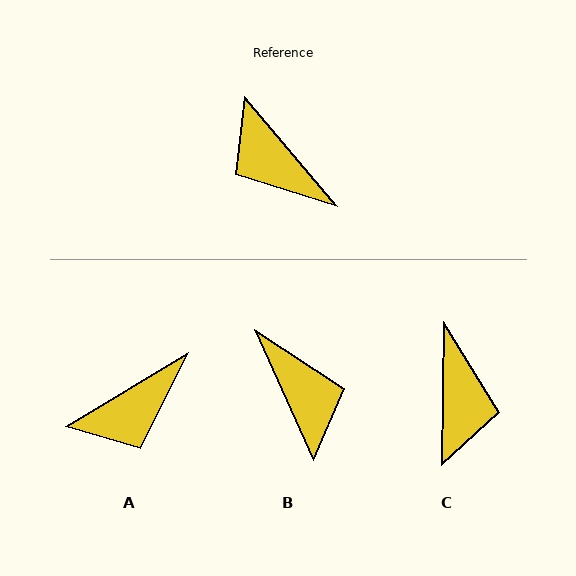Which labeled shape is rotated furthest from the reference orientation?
B, about 164 degrees away.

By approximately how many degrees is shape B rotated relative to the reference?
Approximately 164 degrees counter-clockwise.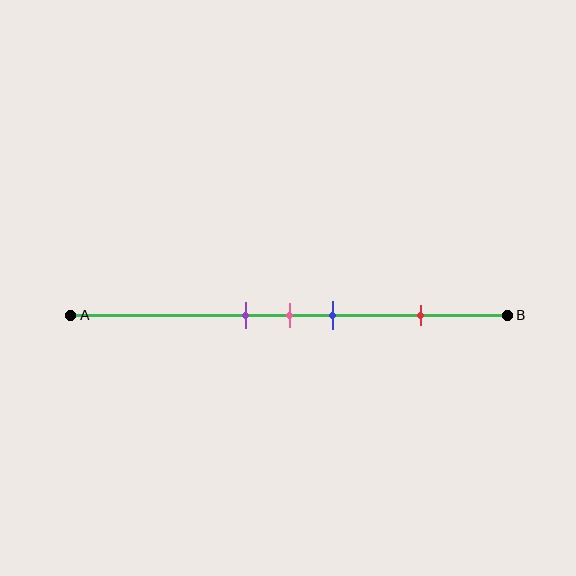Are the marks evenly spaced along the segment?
No, the marks are not evenly spaced.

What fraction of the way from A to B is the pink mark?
The pink mark is approximately 50% (0.5) of the way from A to B.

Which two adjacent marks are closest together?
The purple and pink marks are the closest adjacent pair.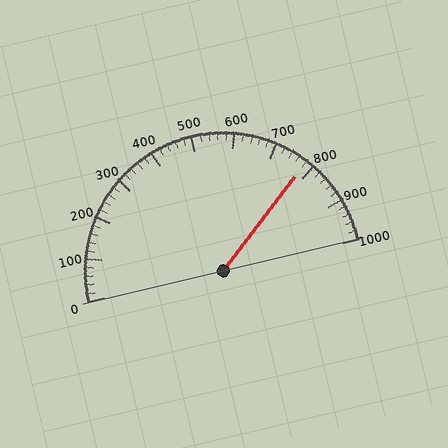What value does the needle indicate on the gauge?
The needle indicates approximately 780.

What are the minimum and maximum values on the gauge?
The gauge ranges from 0 to 1000.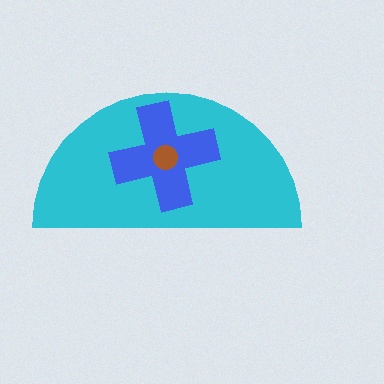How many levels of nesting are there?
3.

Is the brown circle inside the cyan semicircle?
Yes.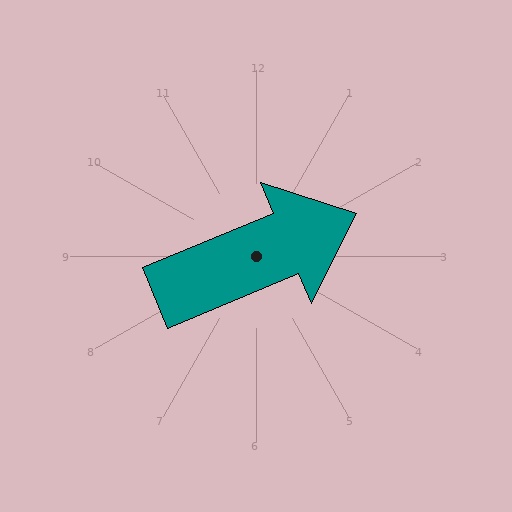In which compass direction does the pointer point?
Northeast.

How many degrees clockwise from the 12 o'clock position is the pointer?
Approximately 67 degrees.